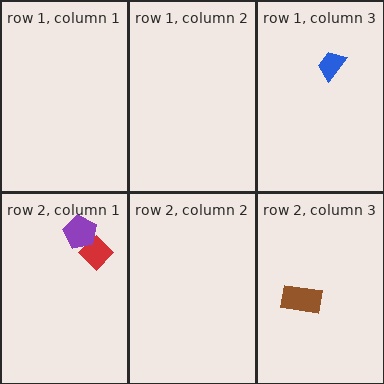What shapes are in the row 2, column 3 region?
The brown rectangle.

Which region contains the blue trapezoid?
The row 1, column 3 region.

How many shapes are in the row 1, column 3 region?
1.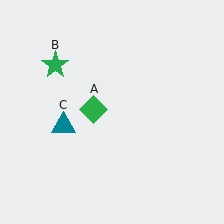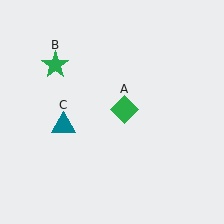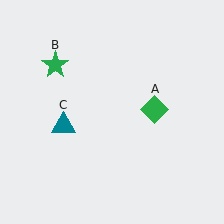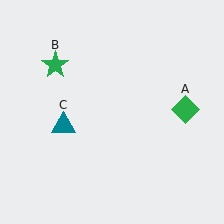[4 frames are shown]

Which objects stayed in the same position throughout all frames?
Green star (object B) and teal triangle (object C) remained stationary.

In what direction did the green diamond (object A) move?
The green diamond (object A) moved right.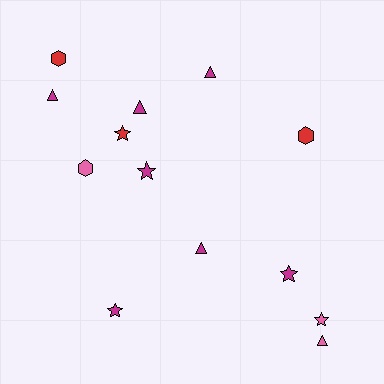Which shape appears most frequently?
Triangle, with 5 objects.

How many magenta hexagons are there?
There are no magenta hexagons.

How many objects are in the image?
There are 13 objects.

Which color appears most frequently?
Magenta, with 7 objects.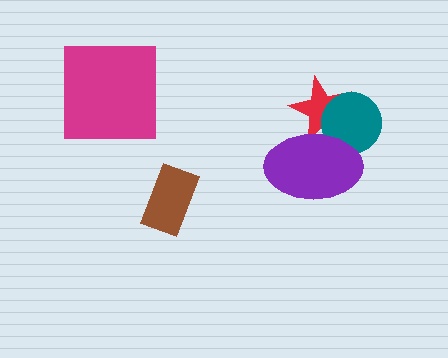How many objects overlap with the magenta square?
0 objects overlap with the magenta square.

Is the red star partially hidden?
Yes, it is partially covered by another shape.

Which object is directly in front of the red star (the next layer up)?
The teal circle is directly in front of the red star.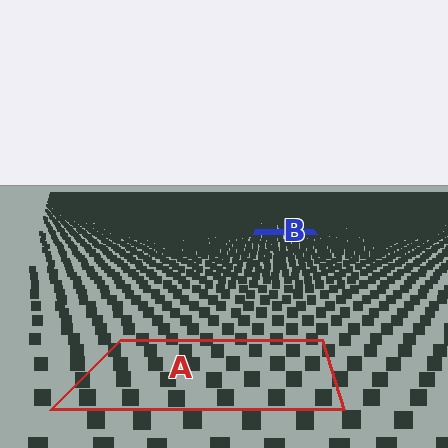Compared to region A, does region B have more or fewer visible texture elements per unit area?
Region B has more texture elements per unit area — they are packed more densely because it is farther away.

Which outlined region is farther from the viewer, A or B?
Region B is farther from the viewer — the texture elements inside it appear smaller and more densely packed.